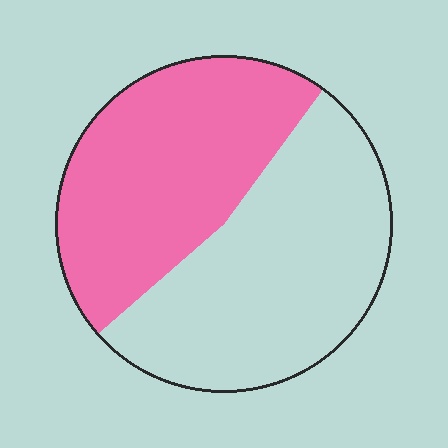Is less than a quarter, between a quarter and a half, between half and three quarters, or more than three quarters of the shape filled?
Between a quarter and a half.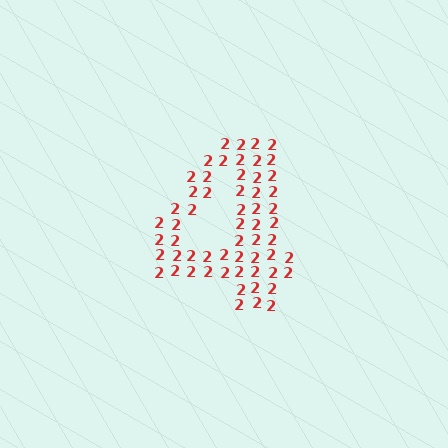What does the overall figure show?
The overall figure shows the digit 4.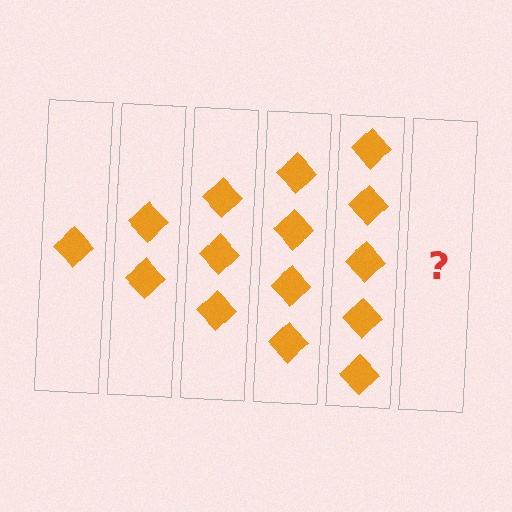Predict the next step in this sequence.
The next step is 6 diamonds.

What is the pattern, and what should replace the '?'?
The pattern is that each step adds one more diamond. The '?' should be 6 diamonds.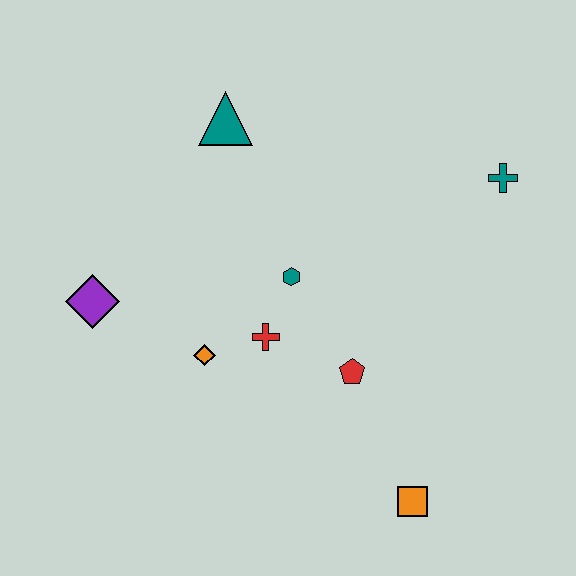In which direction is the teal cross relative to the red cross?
The teal cross is to the right of the red cross.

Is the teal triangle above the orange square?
Yes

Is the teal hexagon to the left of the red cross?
No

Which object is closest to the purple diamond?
The orange diamond is closest to the purple diamond.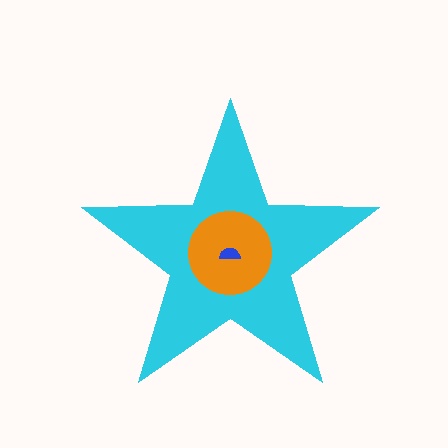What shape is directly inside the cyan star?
The orange circle.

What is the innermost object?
The blue semicircle.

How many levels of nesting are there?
3.